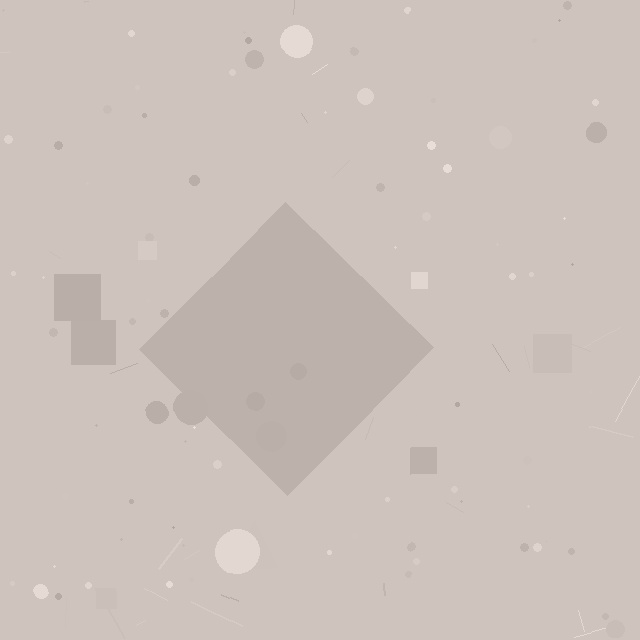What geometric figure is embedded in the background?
A diamond is embedded in the background.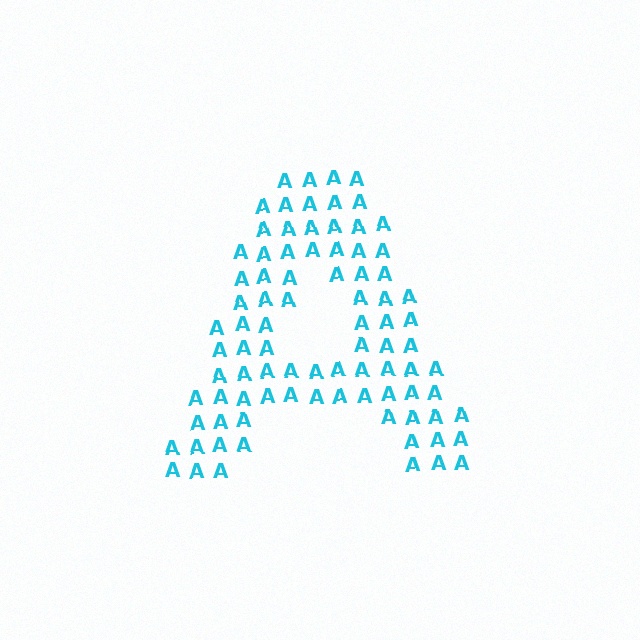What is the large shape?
The large shape is the letter A.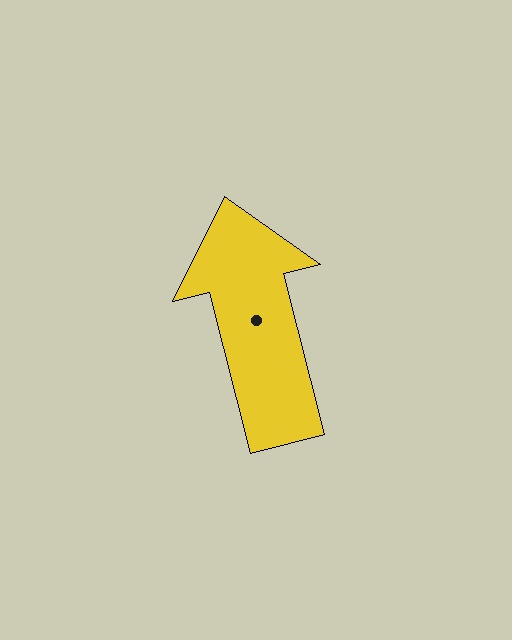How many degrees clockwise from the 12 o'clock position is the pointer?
Approximately 346 degrees.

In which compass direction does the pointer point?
North.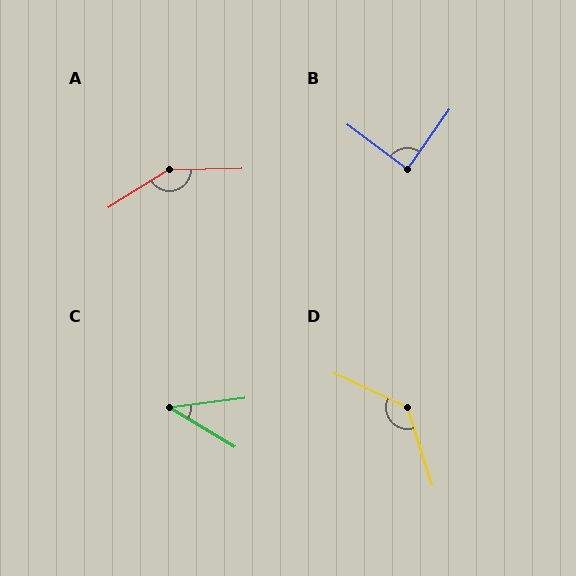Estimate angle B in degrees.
Approximately 88 degrees.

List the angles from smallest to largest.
C (38°), B (88°), D (133°), A (149°).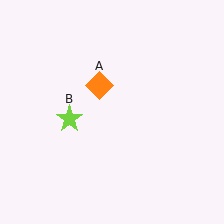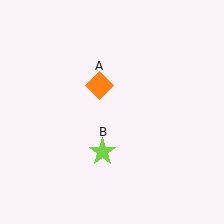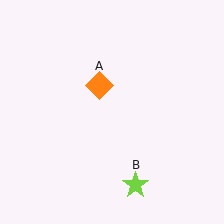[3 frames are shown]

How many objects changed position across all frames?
1 object changed position: lime star (object B).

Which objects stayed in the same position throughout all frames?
Orange diamond (object A) remained stationary.